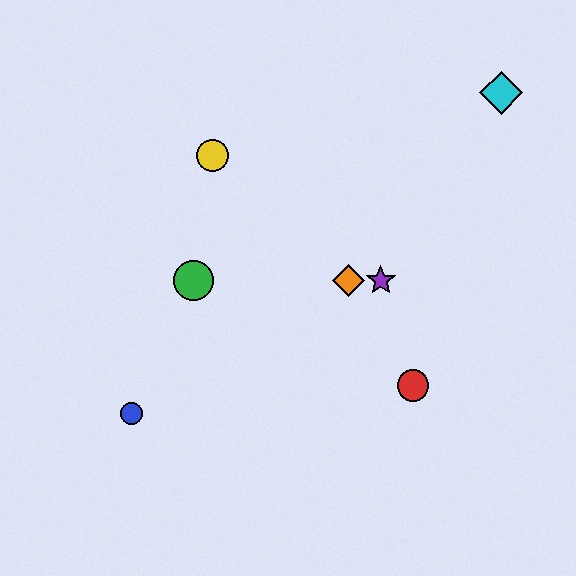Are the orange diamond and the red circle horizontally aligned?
No, the orange diamond is at y≈281 and the red circle is at y≈385.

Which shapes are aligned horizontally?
The green circle, the purple star, the orange diamond are aligned horizontally.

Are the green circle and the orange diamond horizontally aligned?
Yes, both are at y≈281.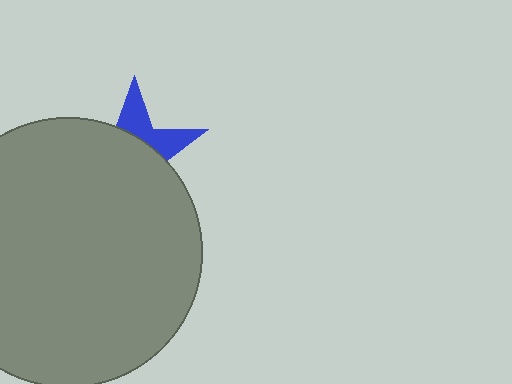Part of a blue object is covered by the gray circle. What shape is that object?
It is a star.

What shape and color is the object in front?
The object in front is a gray circle.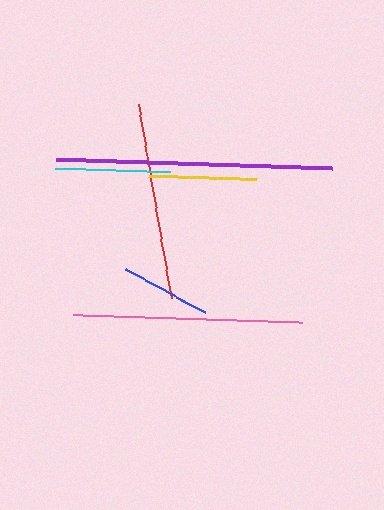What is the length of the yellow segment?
The yellow segment is approximately 108 pixels long.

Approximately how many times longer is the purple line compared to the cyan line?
The purple line is approximately 2.4 times the length of the cyan line.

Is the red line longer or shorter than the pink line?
The pink line is longer than the red line.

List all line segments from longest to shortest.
From longest to shortest: purple, pink, red, cyan, yellow, blue.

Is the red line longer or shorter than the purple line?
The purple line is longer than the red line.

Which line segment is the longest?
The purple line is the longest at approximately 276 pixels.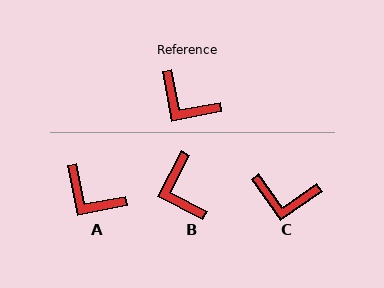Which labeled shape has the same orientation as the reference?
A.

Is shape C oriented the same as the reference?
No, it is off by about 25 degrees.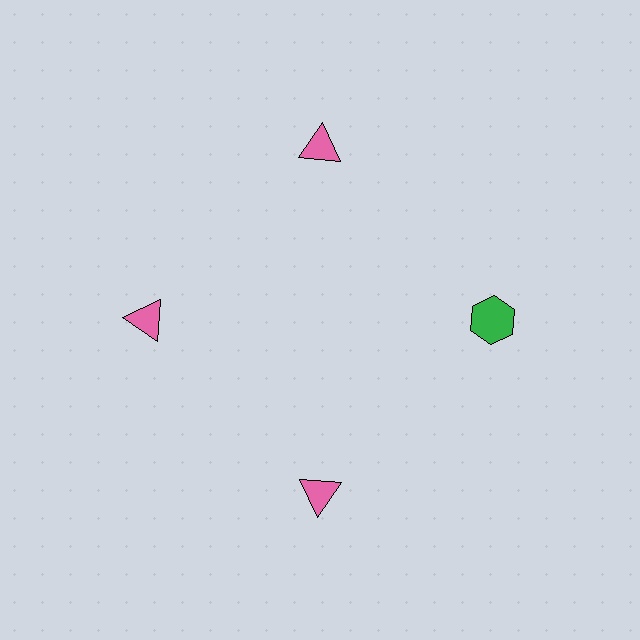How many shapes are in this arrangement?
There are 4 shapes arranged in a ring pattern.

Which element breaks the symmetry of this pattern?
The green hexagon at roughly the 3 o'clock position breaks the symmetry. All other shapes are pink triangles.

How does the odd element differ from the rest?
It differs in both color (green instead of pink) and shape (hexagon instead of triangle).